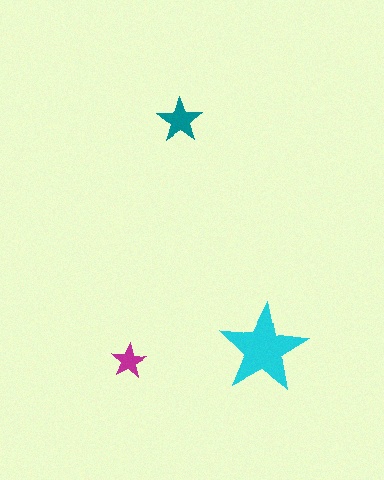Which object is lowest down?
The magenta star is bottommost.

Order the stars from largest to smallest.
the cyan one, the teal one, the magenta one.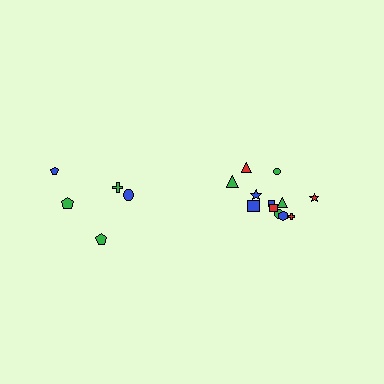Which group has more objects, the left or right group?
The right group.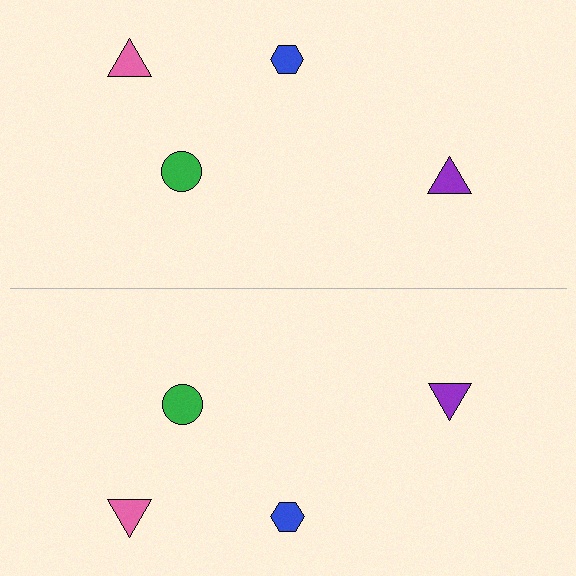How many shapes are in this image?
There are 8 shapes in this image.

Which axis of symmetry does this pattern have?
The pattern has a horizontal axis of symmetry running through the center of the image.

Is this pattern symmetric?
Yes, this pattern has bilateral (reflection) symmetry.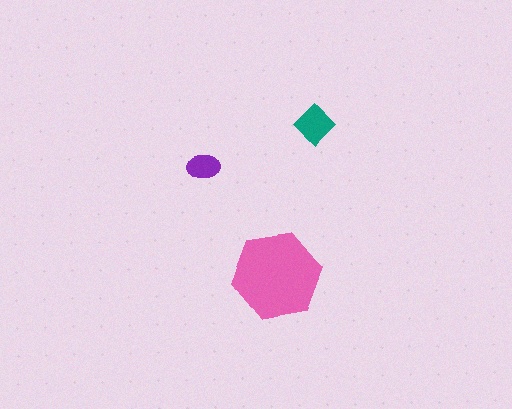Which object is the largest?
The pink hexagon.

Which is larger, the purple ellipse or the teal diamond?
The teal diamond.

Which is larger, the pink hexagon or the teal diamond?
The pink hexagon.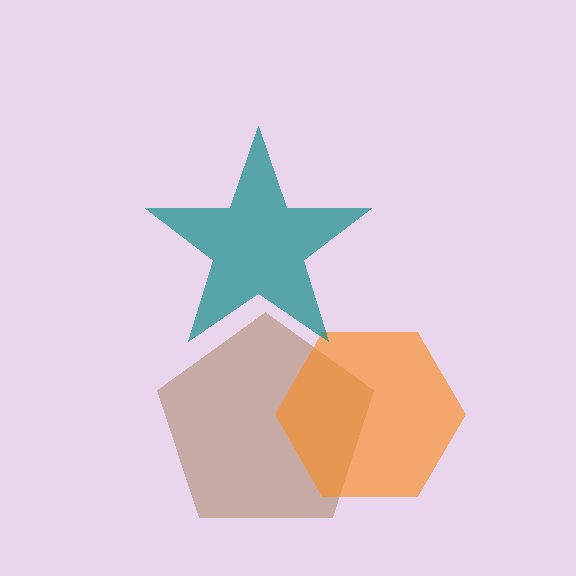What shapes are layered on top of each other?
The layered shapes are: a brown pentagon, an orange hexagon, a teal star.